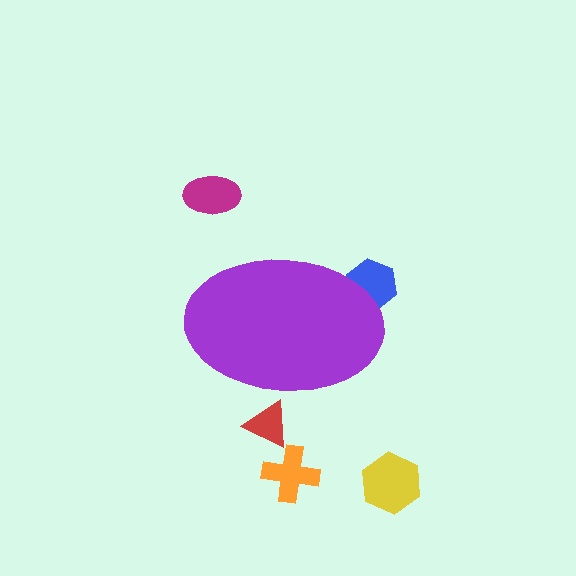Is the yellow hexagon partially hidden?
No, the yellow hexagon is fully visible.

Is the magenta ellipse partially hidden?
No, the magenta ellipse is fully visible.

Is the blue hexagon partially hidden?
Yes, the blue hexagon is partially hidden behind the purple ellipse.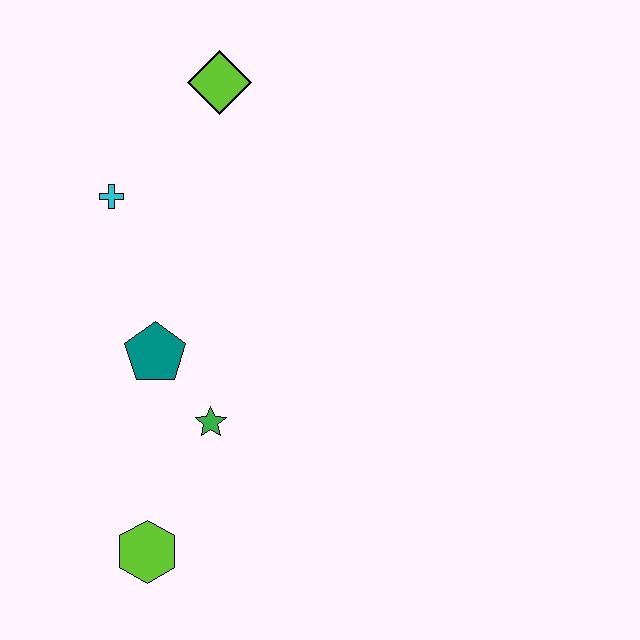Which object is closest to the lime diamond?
The cyan cross is closest to the lime diamond.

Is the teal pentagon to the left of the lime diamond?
Yes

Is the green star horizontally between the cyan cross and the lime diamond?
Yes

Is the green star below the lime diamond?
Yes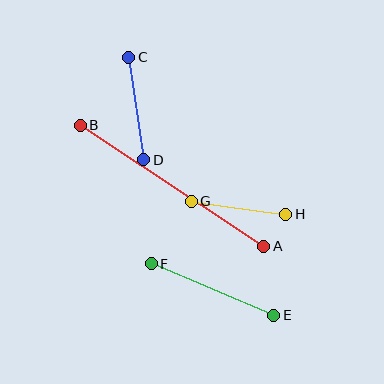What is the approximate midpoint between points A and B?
The midpoint is at approximately (172, 186) pixels.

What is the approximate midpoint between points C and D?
The midpoint is at approximately (136, 108) pixels.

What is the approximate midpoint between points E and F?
The midpoint is at approximately (212, 290) pixels.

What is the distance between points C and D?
The distance is approximately 104 pixels.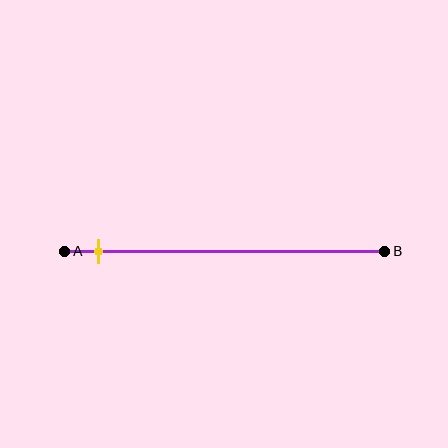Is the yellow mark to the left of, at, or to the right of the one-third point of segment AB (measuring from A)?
The yellow mark is to the left of the one-third point of segment AB.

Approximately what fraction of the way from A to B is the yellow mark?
The yellow mark is approximately 10% of the way from A to B.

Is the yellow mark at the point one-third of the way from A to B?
No, the mark is at about 10% from A, not at the 33% one-third point.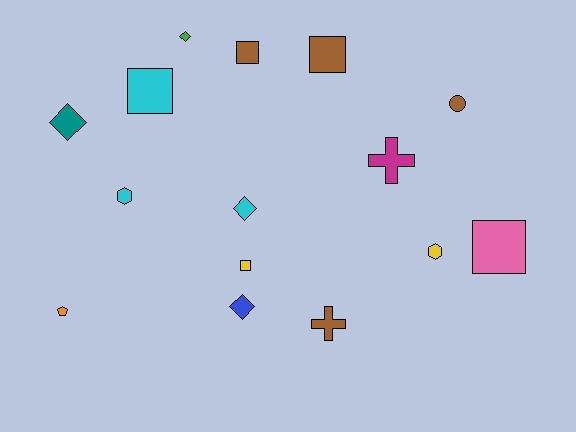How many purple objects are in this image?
There are no purple objects.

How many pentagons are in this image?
There is 1 pentagon.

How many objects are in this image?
There are 15 objects.